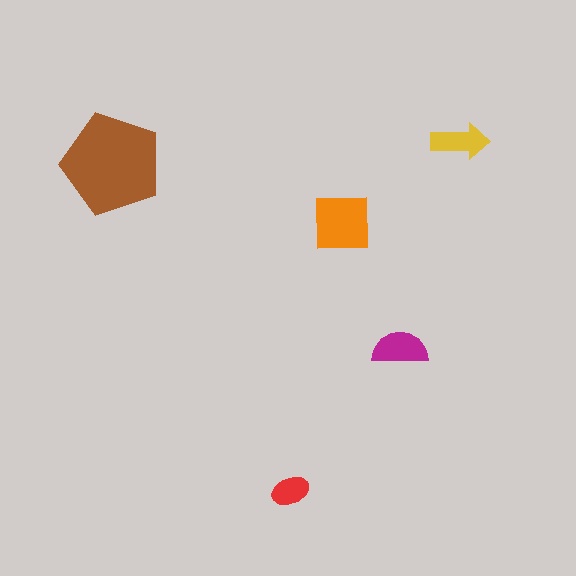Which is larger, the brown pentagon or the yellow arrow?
The brown pentagon.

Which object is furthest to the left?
The brown pentagon is leftmost.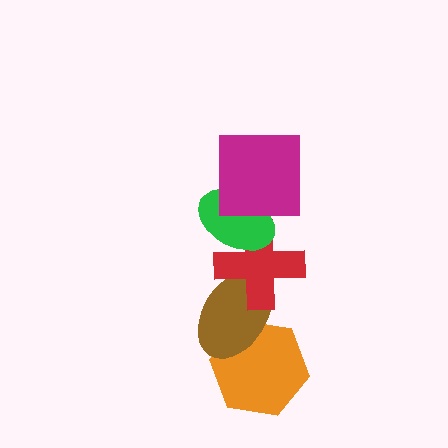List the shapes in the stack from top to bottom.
From top to bottom: the magenta square, the green ellipse, the red cross, the brown ellipse, the orange hexagon.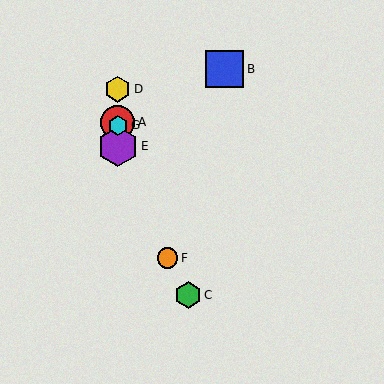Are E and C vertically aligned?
No, E is at x≈118 and C is at x≈188.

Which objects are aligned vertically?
Objects A, D, E, G are aligned vertically.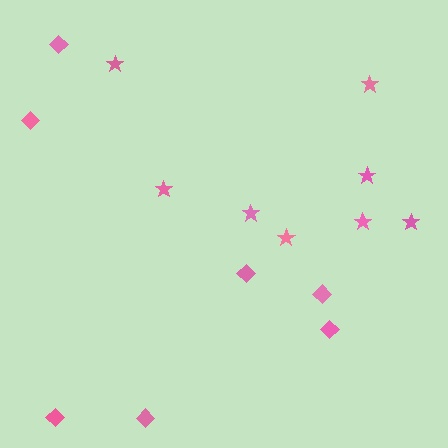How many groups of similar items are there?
There are 2 groups: one group of stars (8) and one group of diamonds (7).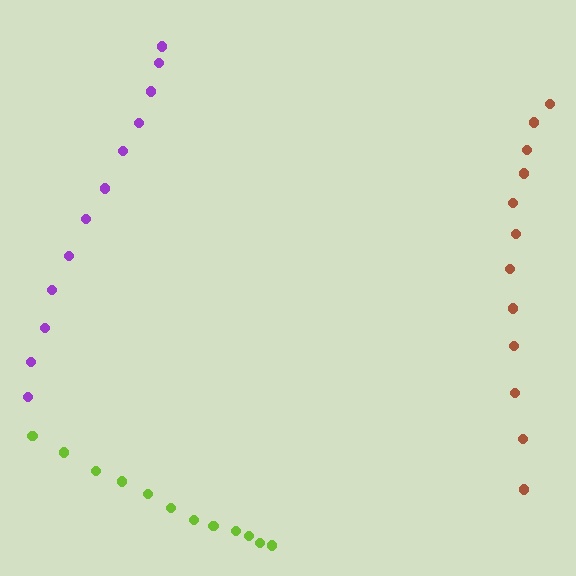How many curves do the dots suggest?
There are 3 distinct paths.